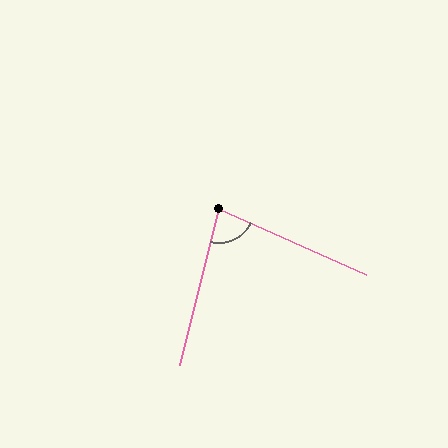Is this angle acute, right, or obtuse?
It is acute.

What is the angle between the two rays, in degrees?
Approximately 80 degrees.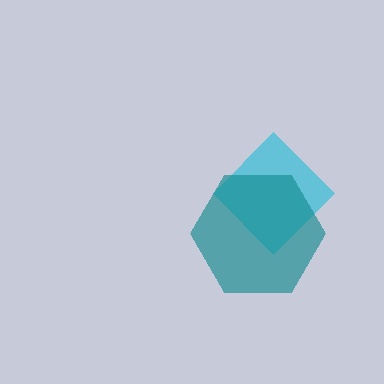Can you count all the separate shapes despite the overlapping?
Yes, there are 2 separate shapes.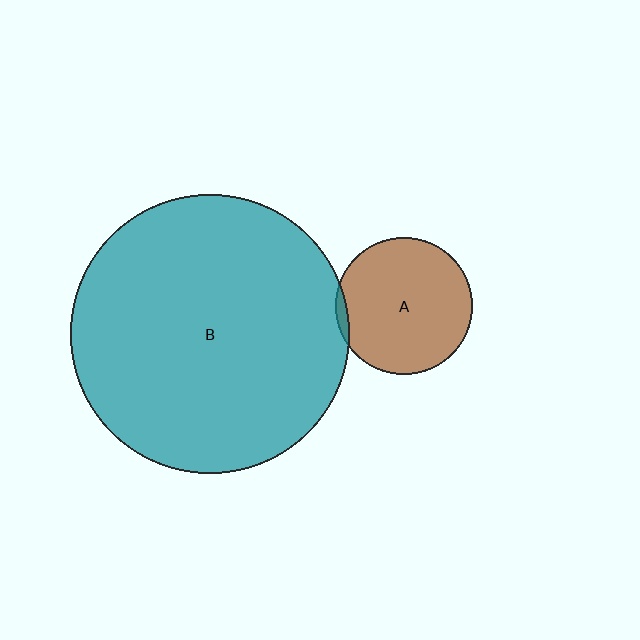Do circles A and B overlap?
Yes.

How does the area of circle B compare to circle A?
Approximately 4.2 times.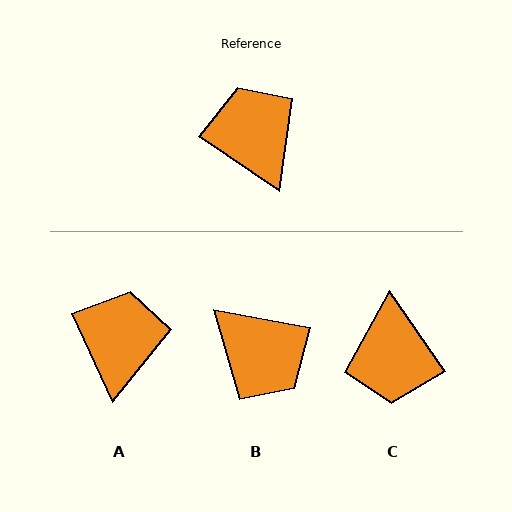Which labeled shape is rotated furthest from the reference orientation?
C, about 159 degrees away.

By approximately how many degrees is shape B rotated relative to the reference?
Approximately 157 degrees clockwise.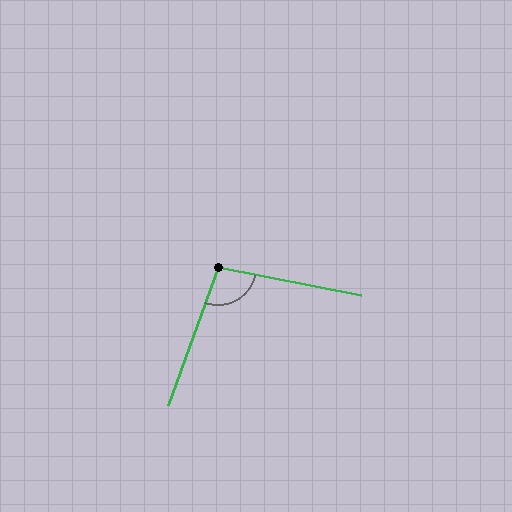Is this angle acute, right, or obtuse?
It is obtuse.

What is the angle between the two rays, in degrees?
Approximately 99 degrees.